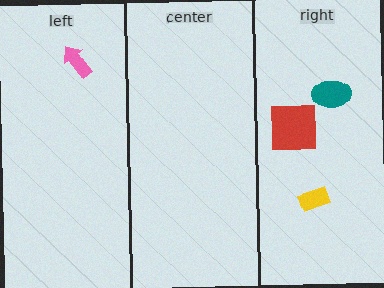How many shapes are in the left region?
1.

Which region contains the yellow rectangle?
The right region.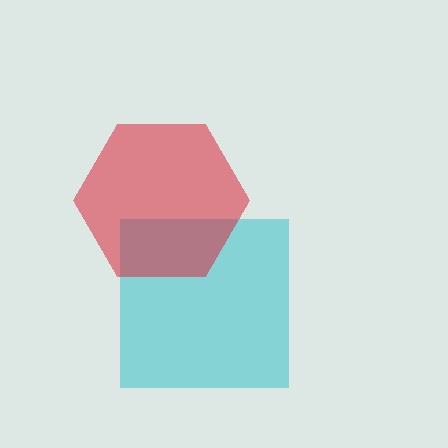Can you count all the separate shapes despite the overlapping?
Yes, there are 2 separate shapes.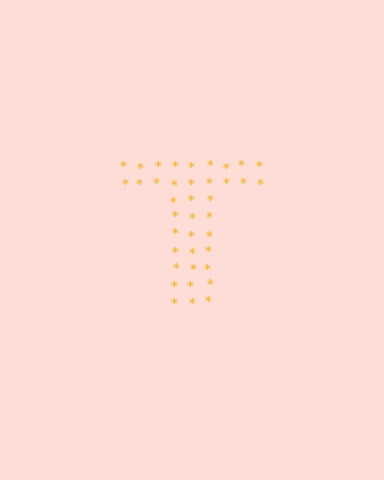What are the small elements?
The small elements are asterisks.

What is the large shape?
The large shape is the letter T.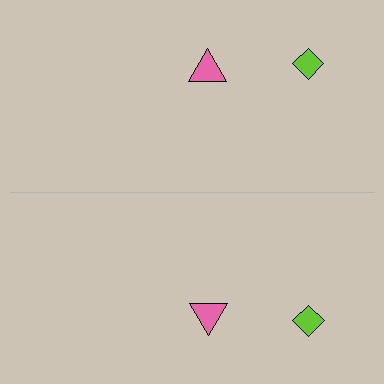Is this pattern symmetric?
Yes, this pattern has bilateral (reflection) symmetry.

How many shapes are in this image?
There are 4 shapes in this image.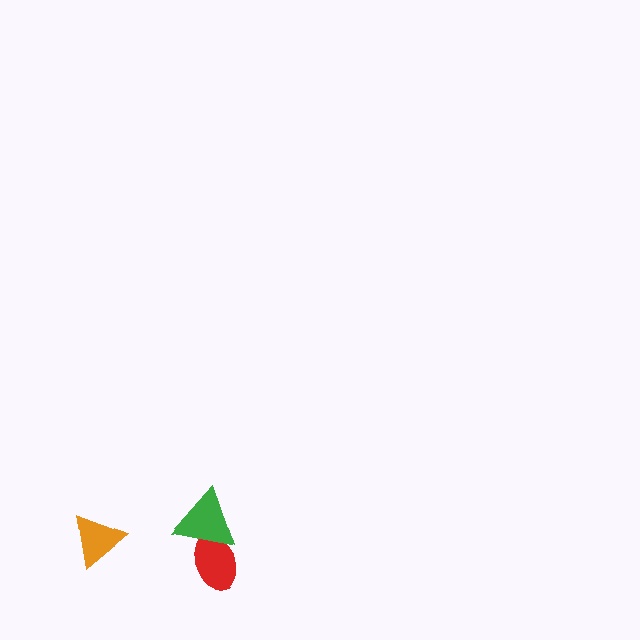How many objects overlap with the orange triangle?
0 objects overlap with the orange triangle.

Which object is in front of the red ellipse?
The green triangle is in front of the red ellipse.